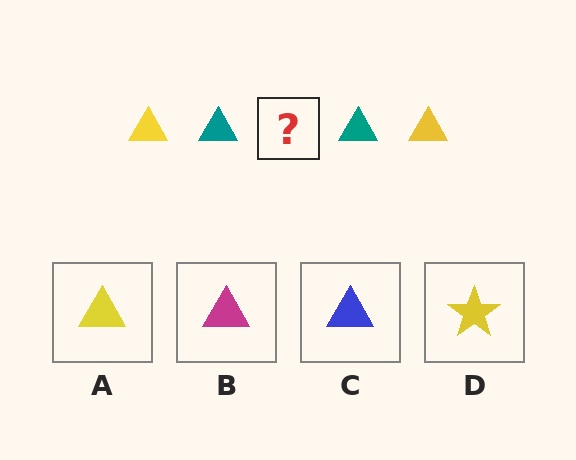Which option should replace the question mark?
Option A.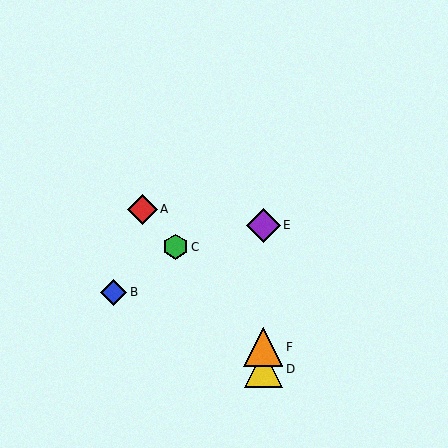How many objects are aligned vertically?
3 objects (D, E, F) are aligned vertically.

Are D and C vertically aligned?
No, D is at x≈263 and C is at x≈175.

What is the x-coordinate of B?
Object B is at x≈114.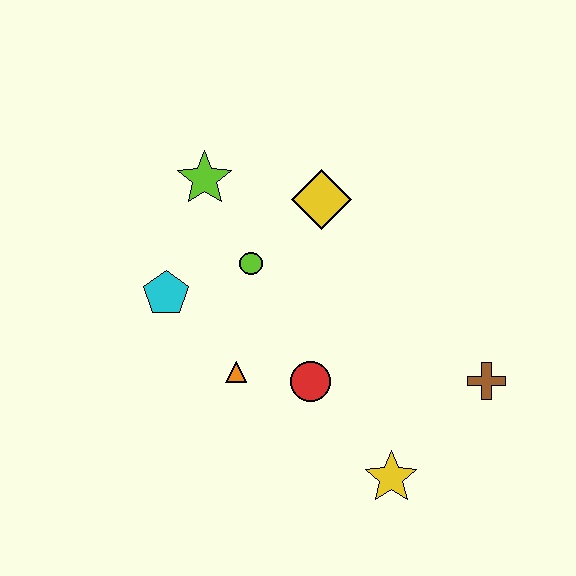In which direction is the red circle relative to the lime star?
The red circle is below the lime star.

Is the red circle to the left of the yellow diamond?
Yes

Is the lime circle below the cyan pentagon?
No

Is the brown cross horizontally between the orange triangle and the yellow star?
No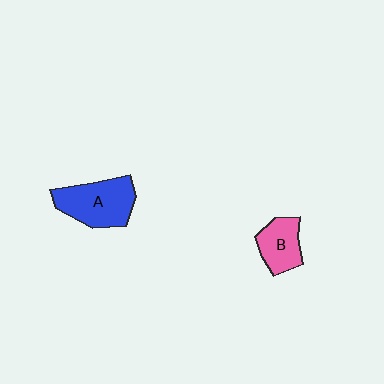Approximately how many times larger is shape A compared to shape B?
Approximately 1.6 times.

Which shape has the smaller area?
Shape B (pink).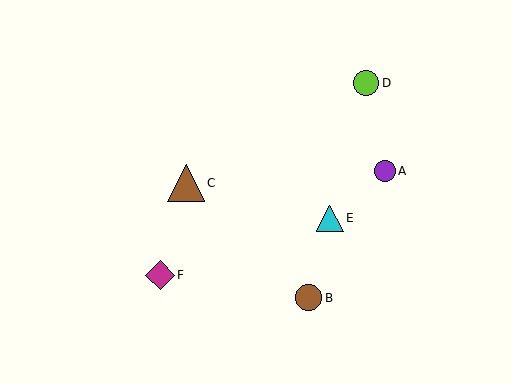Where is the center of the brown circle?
The center of the brown circle is at (309, 298).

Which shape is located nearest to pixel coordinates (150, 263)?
The magenta diamond (labeled F) at (160, 275) is nearest to that location.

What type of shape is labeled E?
Shape E is a cyan triangle.